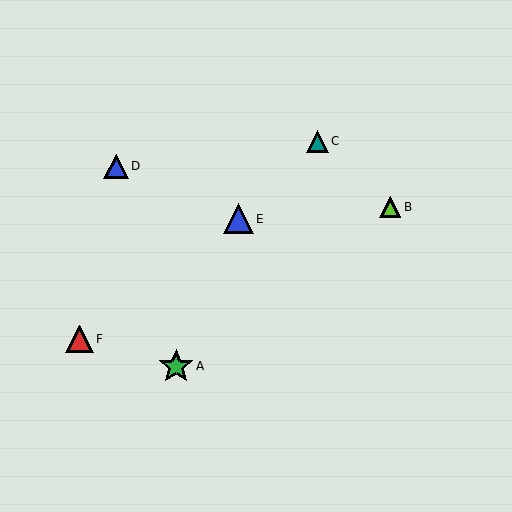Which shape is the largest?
The green star (labeled A) is the largest.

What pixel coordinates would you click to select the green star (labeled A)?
Click at (176, 366) to select the green star A.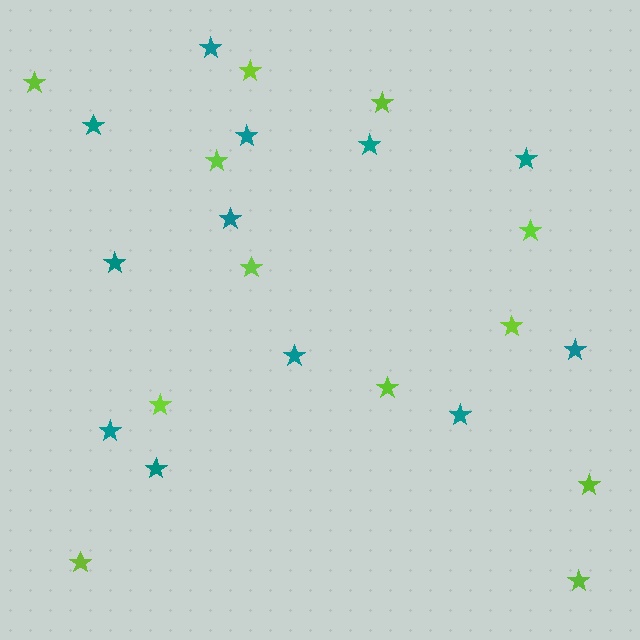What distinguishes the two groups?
There are 2 groups: one group of teal stars (12) and one group of lime stars (12).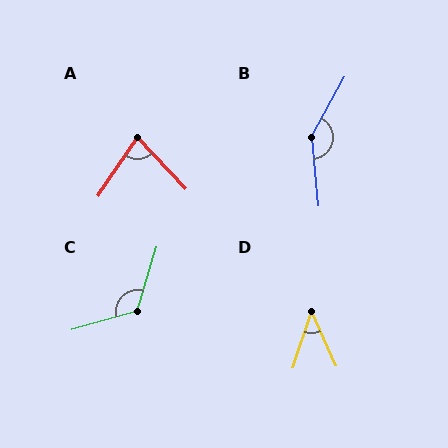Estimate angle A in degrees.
Approximately 78 degrees.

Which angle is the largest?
B, at approximately 145 degrees.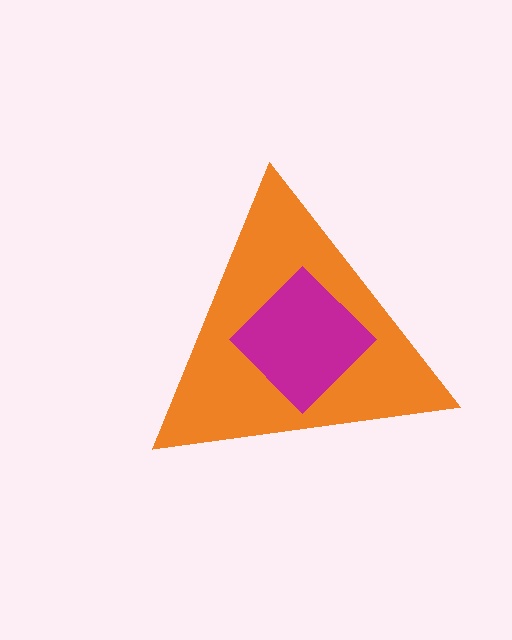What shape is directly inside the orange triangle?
The magenta diamond.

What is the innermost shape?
The magenta diamond.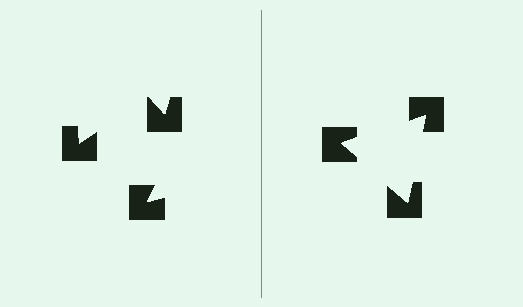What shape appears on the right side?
An illusory triangle.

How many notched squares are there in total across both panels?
6 — 3 on each side.